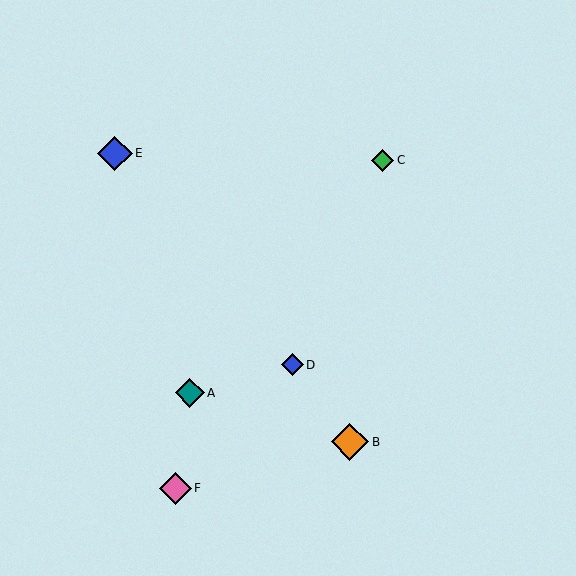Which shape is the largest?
The orange diamond (labeled B) is the largest.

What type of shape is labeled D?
Shape D is a blue diamond.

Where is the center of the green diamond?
The center of the green diamond is at (383, 160).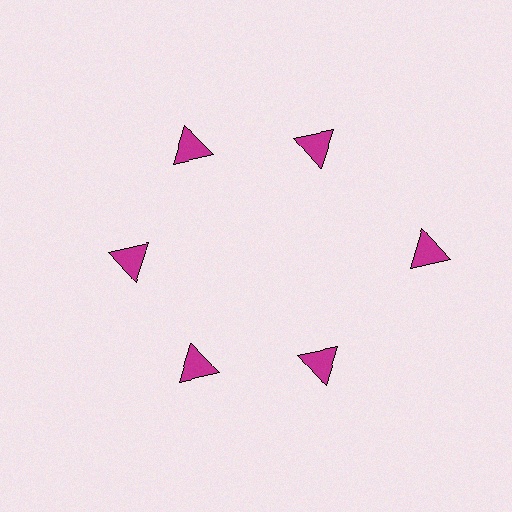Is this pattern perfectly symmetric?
No. The 6 magenta triangles are arranged in a ring, but one element near the 3 o'clock position is pushed outward from the center, breaking the 6-fold rotational symmetry.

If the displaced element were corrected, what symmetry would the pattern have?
It would have 6-fold rotational symmetry — the pattern would map onto itself every 60 degrees.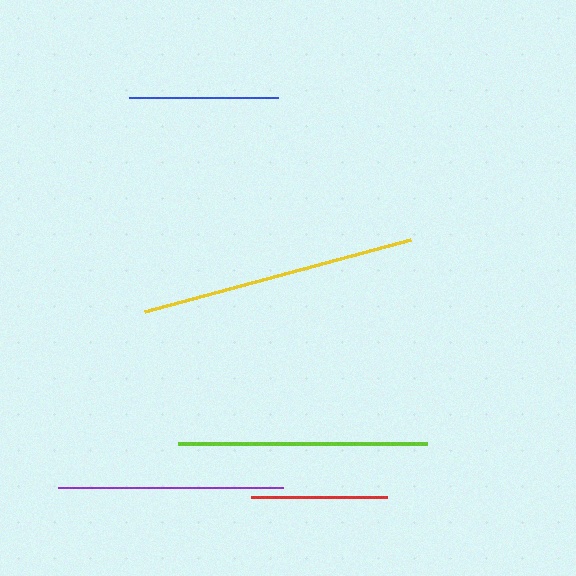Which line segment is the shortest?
The red line is the shortest at approximately 136 pixels.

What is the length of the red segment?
The red segment is approximately 136 pixels long.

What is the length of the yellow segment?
The yellow segment is approximately 276 pixels long.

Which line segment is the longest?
The yellow line is the longest at approximately 276 pixels.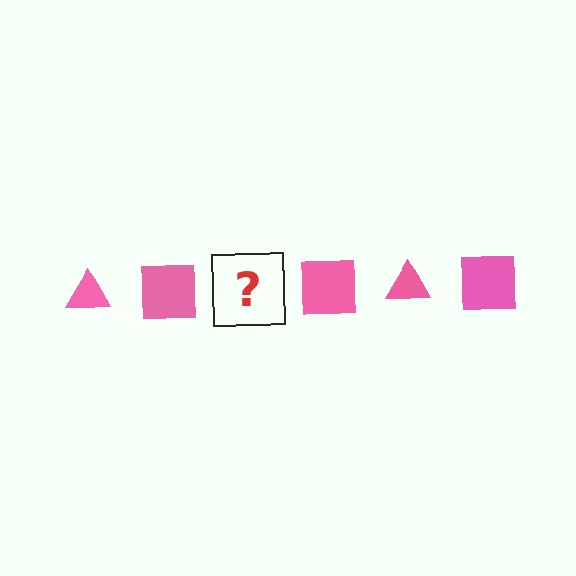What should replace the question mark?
The question mark should be replaced with a pink triangle.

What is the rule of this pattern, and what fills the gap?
The rule is that the pattern cycles through triangle, square shapes in pink. The gap should be filled with a pink triangle.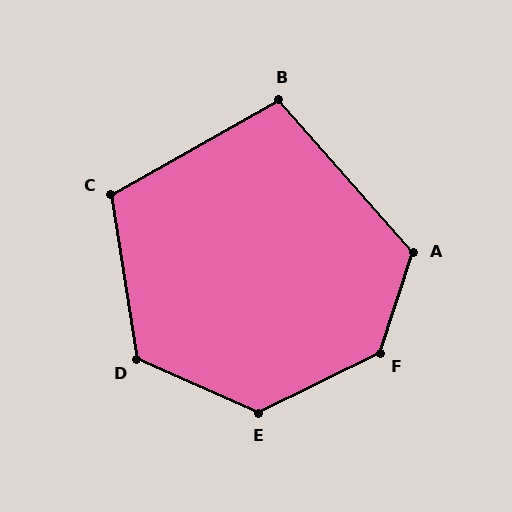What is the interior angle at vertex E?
Approximately 129 degrees (obtuse).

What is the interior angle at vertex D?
Approximately 123 degrees (obtuse).